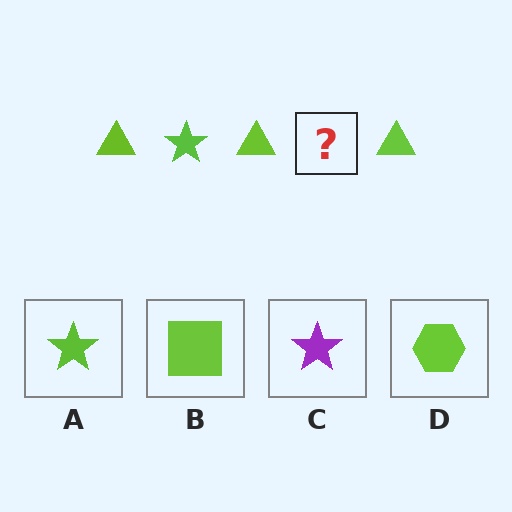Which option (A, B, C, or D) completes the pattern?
A.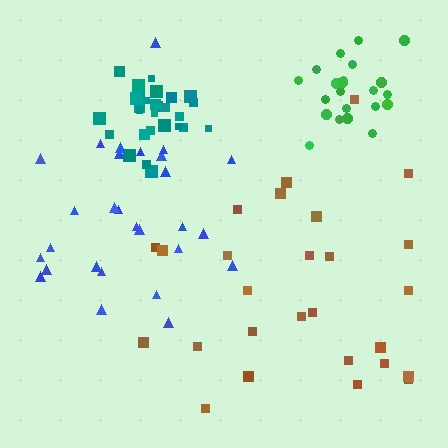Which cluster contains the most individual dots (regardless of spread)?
Teal (28).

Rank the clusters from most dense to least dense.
teal, green, blue, brown.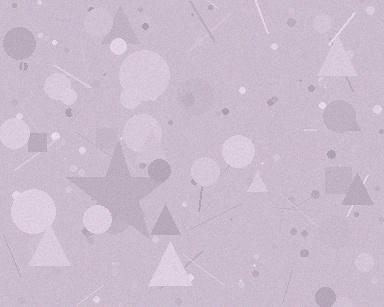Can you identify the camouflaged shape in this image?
The camouflaged shape is a star.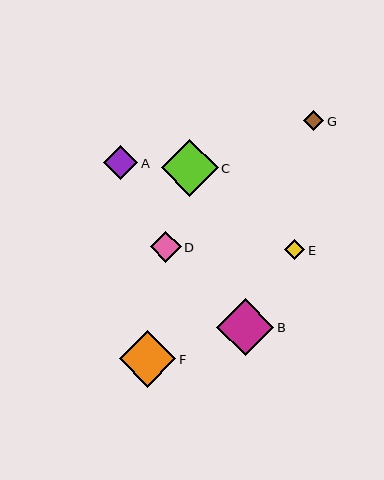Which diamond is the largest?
Diamond B is the largest with a size of approximately 57 pixels.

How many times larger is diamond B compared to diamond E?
Diamond B is approximately 2.8 times the size of diamond E.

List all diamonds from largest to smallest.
From largest to smallest: B, C, F, A, D, E, G.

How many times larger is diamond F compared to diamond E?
Diamond F is approximately 2.8 times the size of diamond E.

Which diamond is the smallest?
Diamond G is the smallest with a size of approximately 20 pixels.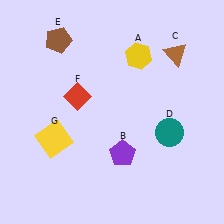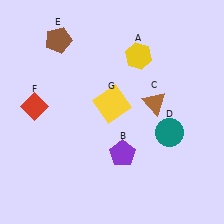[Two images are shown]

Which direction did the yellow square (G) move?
The yellow square (G) moved right.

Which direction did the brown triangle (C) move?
The brown triangle (C) moved down.